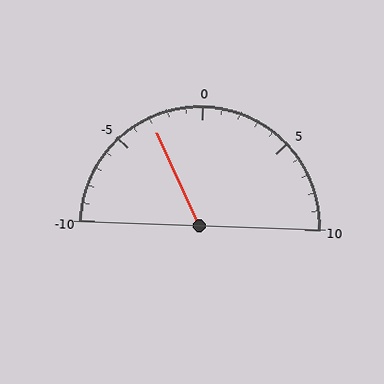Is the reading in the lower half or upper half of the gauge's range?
The reading is in the lower half of the range (-10 to 10).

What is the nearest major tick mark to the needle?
The nearest major tick mark is -5.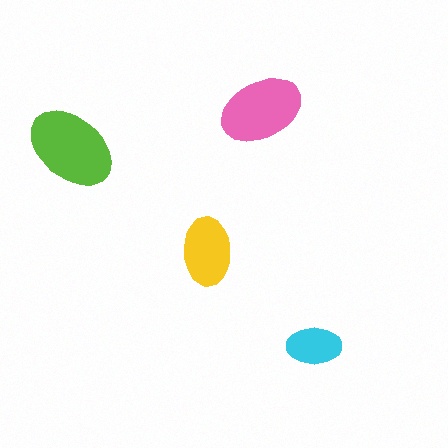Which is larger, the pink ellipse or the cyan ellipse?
The pink one.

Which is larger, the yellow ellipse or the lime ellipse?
The lime one.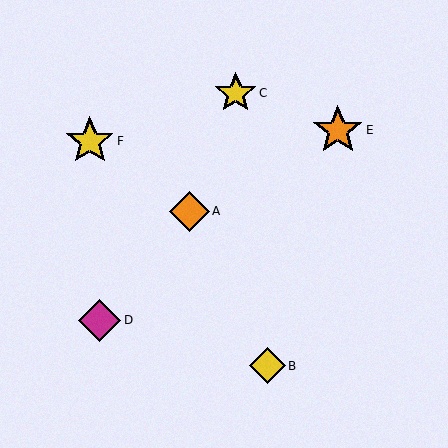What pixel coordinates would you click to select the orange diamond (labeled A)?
Click at (190, 211) to select the orange diamond A.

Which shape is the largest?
The orange star (labeled E) is the largest.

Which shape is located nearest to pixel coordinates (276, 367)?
The yellow diamond (labeled B) at (267, 366) is nearest to that location.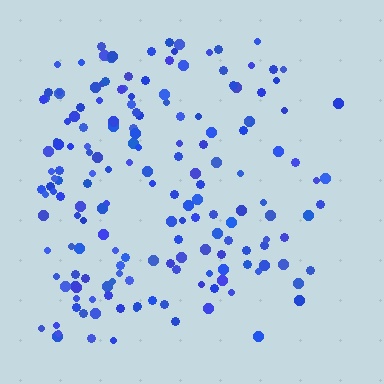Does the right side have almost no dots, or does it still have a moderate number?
Still a moderate number, just noticeably fewer than the left.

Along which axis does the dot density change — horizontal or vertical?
Horizontal.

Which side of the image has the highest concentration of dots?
The left.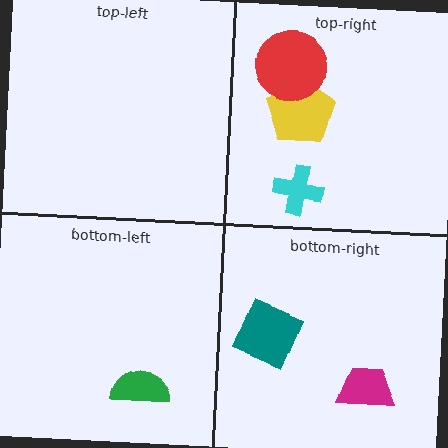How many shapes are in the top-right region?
3.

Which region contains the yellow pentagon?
The top-right region.